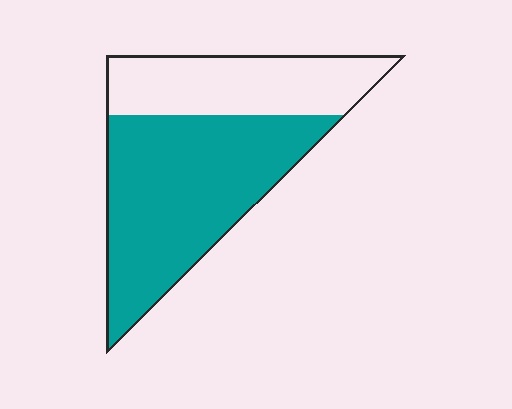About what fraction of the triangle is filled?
About five eighths (5/8).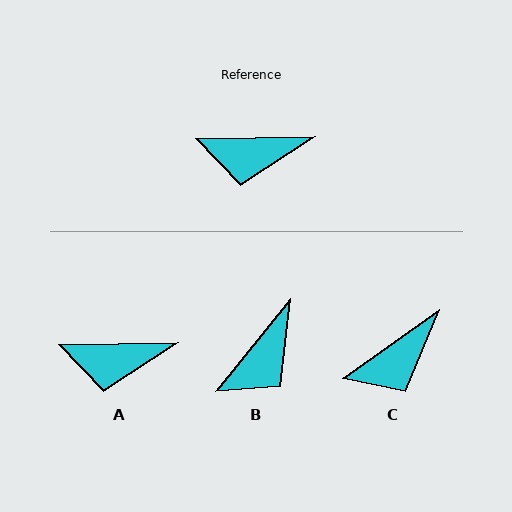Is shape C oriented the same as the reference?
No, it is off by about 34 degrees.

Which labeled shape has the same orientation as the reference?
A.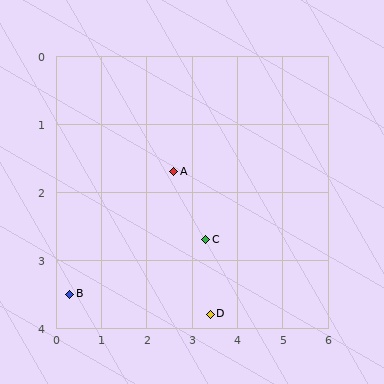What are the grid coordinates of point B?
Point B is at approximately (0.3, 3.5).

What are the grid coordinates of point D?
Point D is at approximately (3.4, 3.8).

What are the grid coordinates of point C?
Point C is at approximately (3.3, 2.7).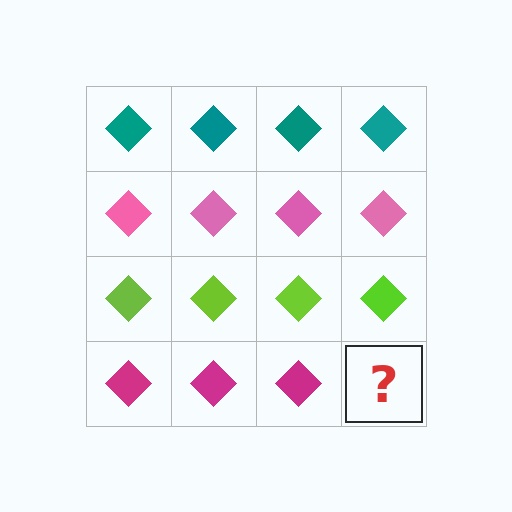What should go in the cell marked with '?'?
The missing cell should contain a magenta diamond.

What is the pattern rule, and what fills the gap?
The rule is that each row has a consistent color. The gap should be filled with a magenta diamond.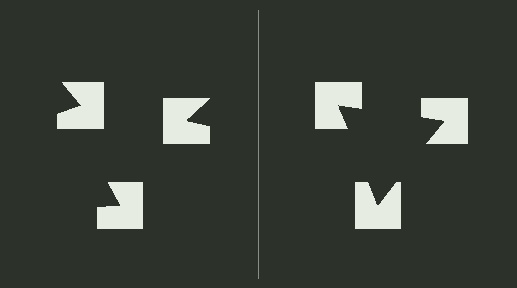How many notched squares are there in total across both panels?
6 — 3 on each side.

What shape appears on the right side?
An illusory triangle.